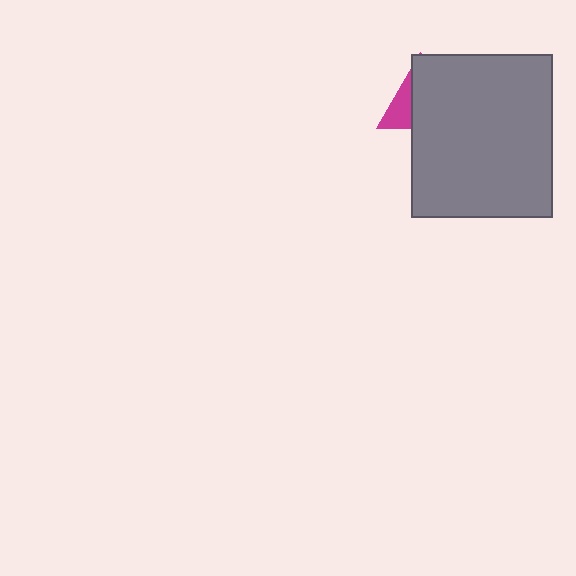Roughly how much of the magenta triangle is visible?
A small part of it is visible (roughly 33%).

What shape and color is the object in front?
The object in front is a gray rectangle.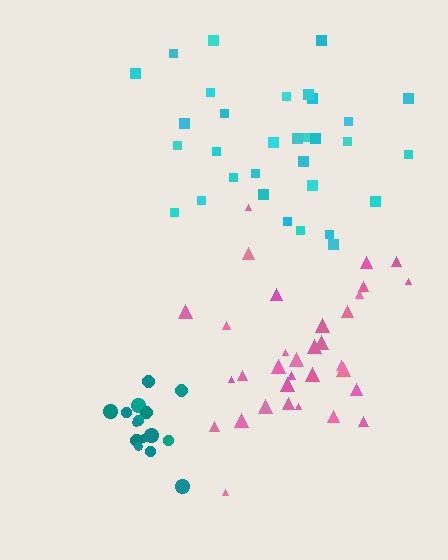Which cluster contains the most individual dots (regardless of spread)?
Pink (33).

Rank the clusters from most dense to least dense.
teal, pink, cyan.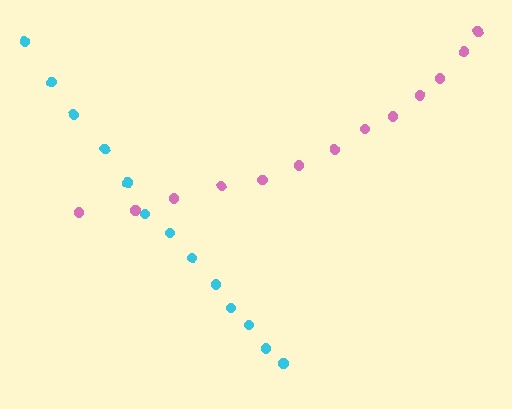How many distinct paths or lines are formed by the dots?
There are 2 distinct paths.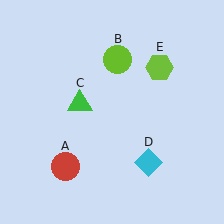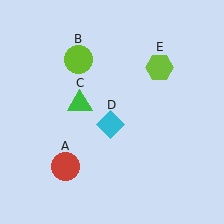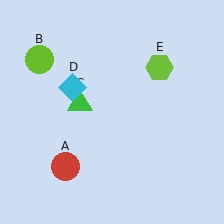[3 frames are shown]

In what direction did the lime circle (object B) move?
The lime circle (object B) moved left.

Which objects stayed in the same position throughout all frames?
Red circle (object A) and green triangle (object C) and lime hexagon (object E) remained stationary.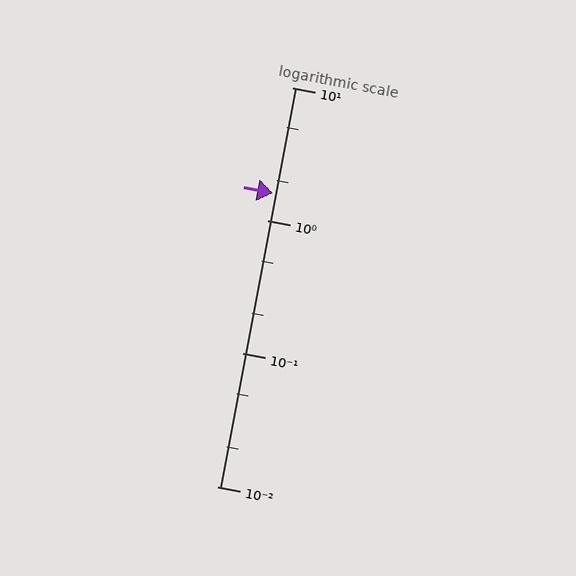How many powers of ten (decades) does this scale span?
The scale spans 3 decades, from 0.01 to 10.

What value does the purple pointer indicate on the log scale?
The pointer indicates approximately 1.6.